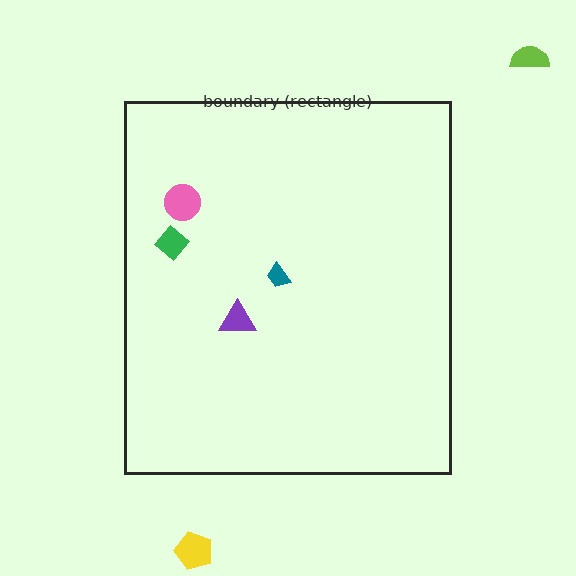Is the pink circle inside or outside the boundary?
Inside.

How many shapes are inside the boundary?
4 inside, 2 outside.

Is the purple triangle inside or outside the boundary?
Inside.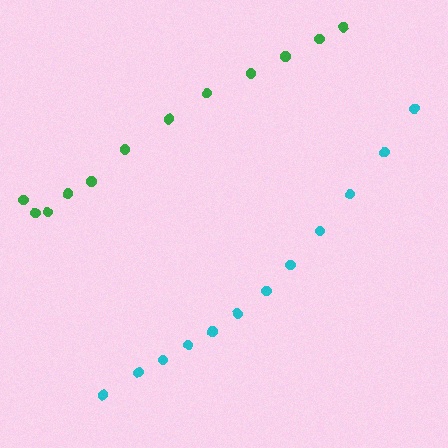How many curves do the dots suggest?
There are 2 distinct paths.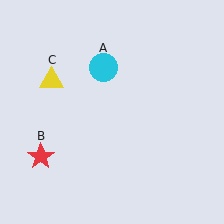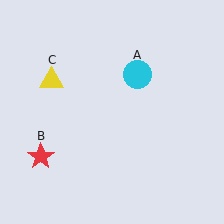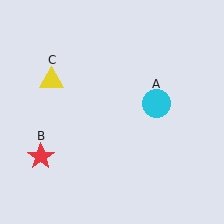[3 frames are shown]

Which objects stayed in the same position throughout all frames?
Red star (object B) and yellow triangle (object C) remained stationary.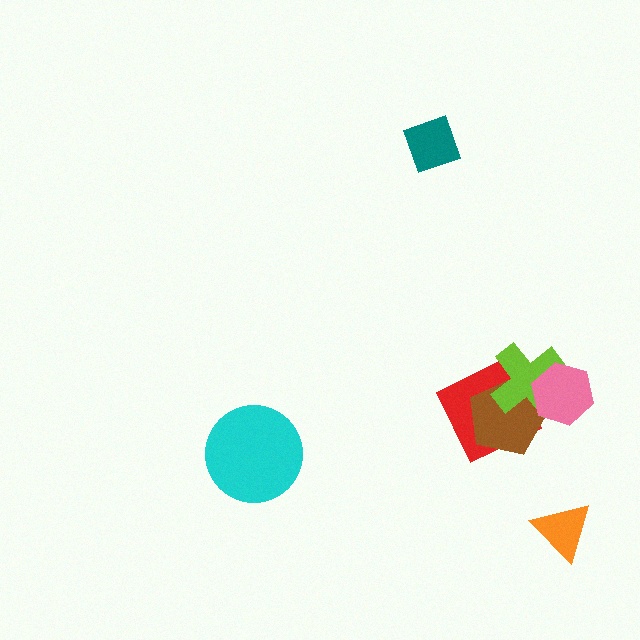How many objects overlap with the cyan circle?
0 objects overlap with the cyan circle.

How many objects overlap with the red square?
2 objects overlap with the red square.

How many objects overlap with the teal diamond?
0 objects overlap with the teal diamond.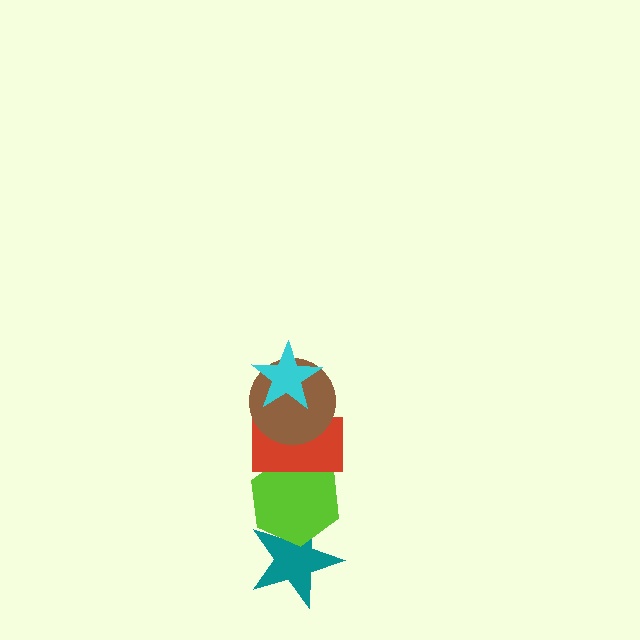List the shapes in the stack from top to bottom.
From top to bottom: the cyan star, the brown circle, the red rectangle, the lime hexagon, the teal star.